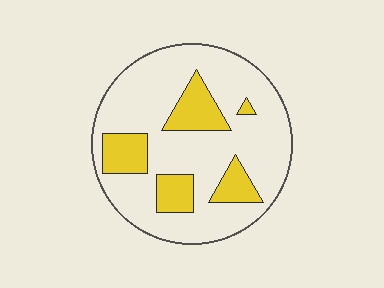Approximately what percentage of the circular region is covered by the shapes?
Approximately 20%.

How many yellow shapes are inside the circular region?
5.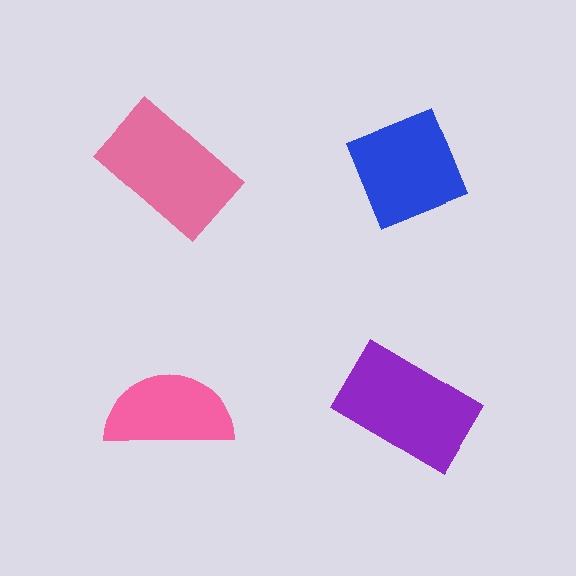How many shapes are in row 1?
2 shapes.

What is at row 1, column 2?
A blue diamond.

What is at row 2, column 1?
A pink semicircle.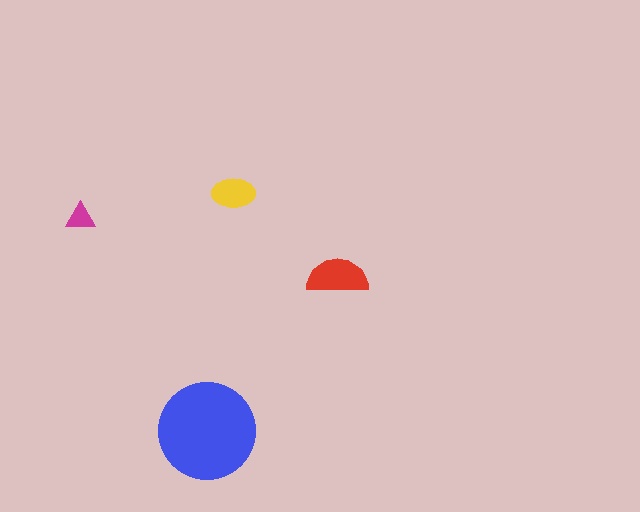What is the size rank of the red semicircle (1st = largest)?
2nd.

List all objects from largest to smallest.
The blue circle, the red semicircle, the yellow ellipse, the magenta triangle.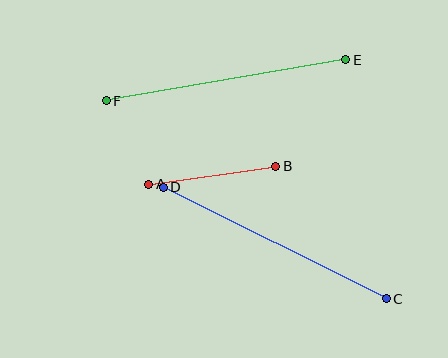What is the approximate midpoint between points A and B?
The midpoint is at approximately (212, 175) pixels.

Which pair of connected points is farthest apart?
Points C and D are farthest apart.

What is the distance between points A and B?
The distance is approximately 129 pixels.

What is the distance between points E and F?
The distance is approximately 243 pixels.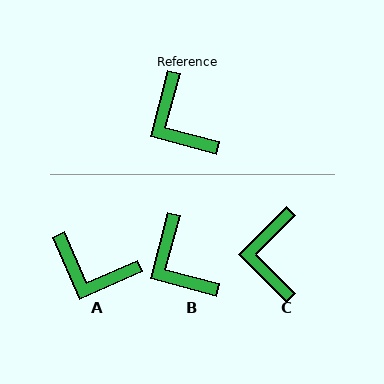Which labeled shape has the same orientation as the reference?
B.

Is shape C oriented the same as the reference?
No, it is off by about 30 degrees.